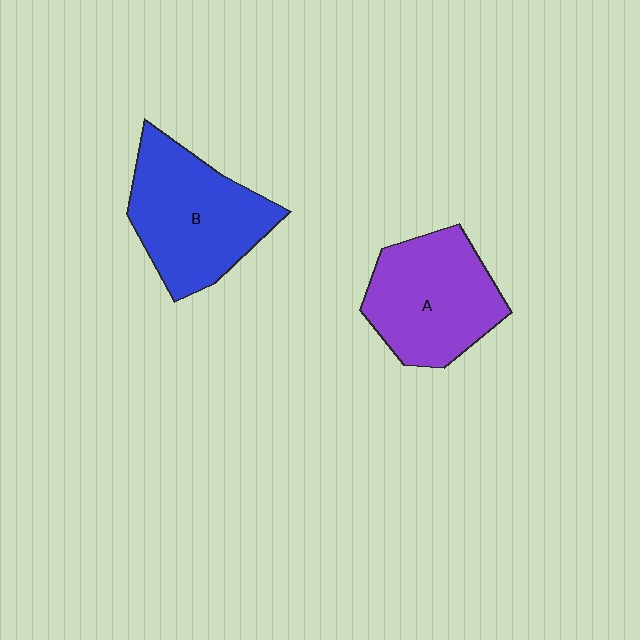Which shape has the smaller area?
Shape A (purple).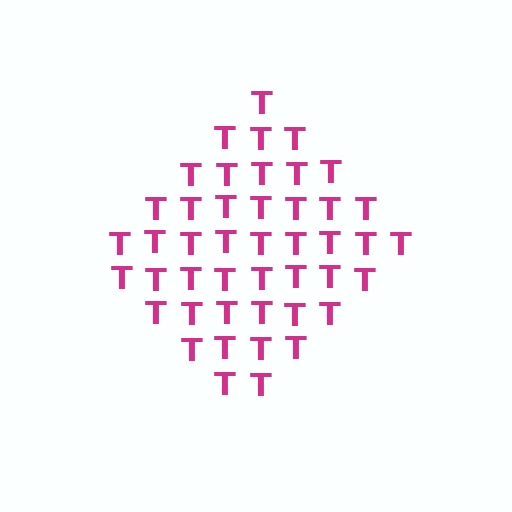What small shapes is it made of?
It is made of small letter T's.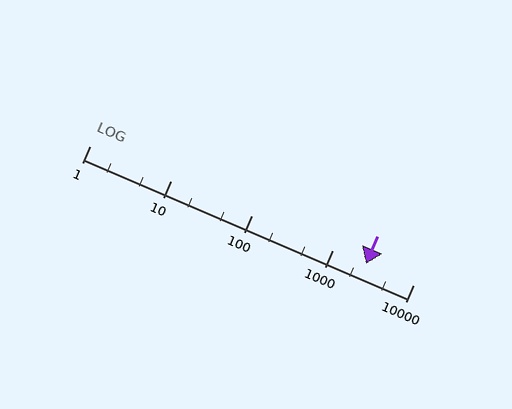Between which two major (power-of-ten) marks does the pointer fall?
The pointer is between 1000 and 10000.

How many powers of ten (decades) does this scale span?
The scale spans 4 decades, from 1 to 10000.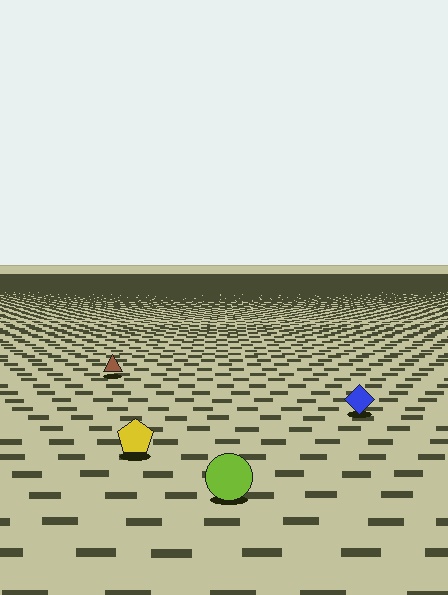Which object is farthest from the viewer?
The brown triangle is farthest from the viewer. It appears smaller and the ground texture around it is denser.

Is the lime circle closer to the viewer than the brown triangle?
Yes. The lime circle is closer — you can tell from the texture gradient: the ground texture is coarser near it.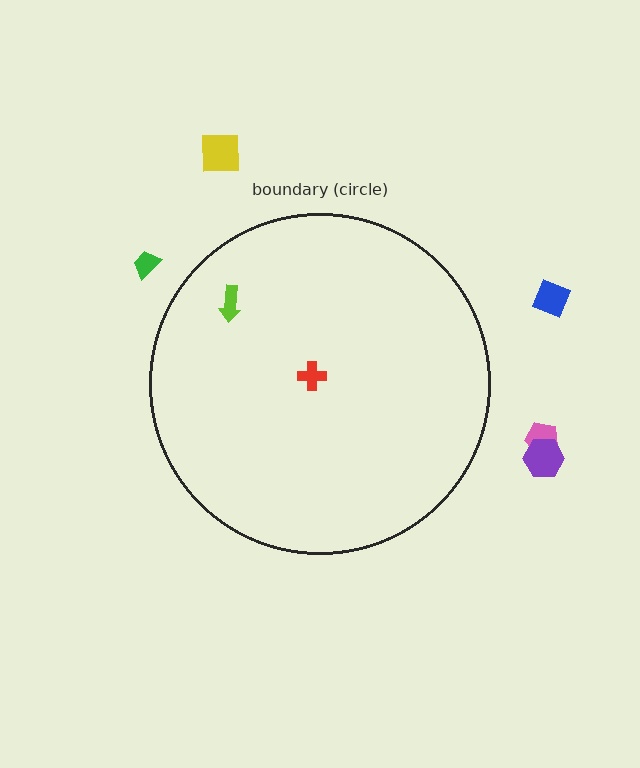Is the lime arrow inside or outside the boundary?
Inside.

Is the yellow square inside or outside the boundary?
Outside.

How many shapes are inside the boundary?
2 inside, 5 outside.